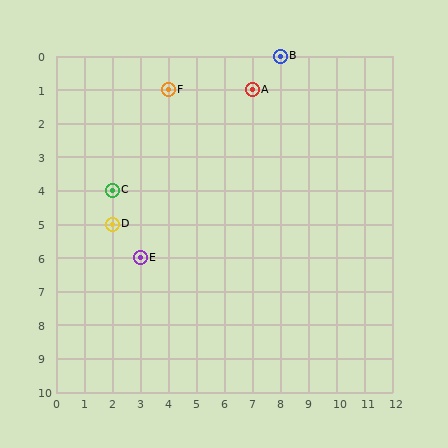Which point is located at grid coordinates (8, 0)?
Point B is at (8, 0).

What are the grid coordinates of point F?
Point F is at grid coordinates (4, 1).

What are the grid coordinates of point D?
Point D is at grid coordinates (2, 5).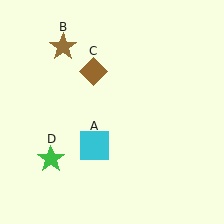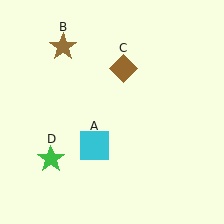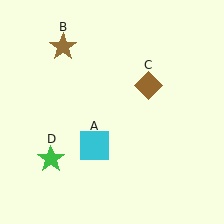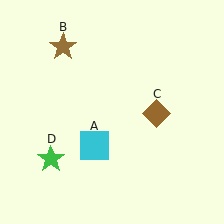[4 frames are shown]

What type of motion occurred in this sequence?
The brown diamond (object C) rotated clockwise around the center of the scene.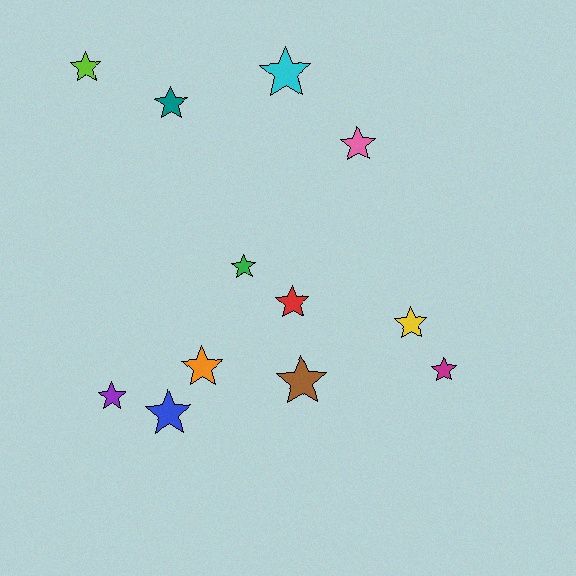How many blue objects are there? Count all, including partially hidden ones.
There is 1 blue object.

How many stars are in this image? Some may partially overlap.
There are 12 stars.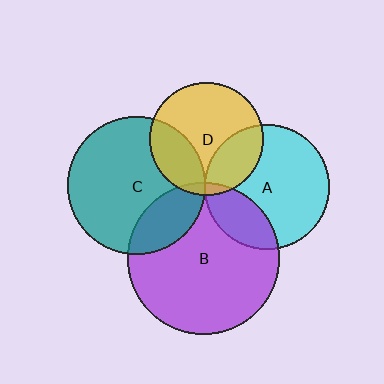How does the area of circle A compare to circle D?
Approximately 1.2 times.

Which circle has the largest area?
Circle B (purple).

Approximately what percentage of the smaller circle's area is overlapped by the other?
Approximately 20%.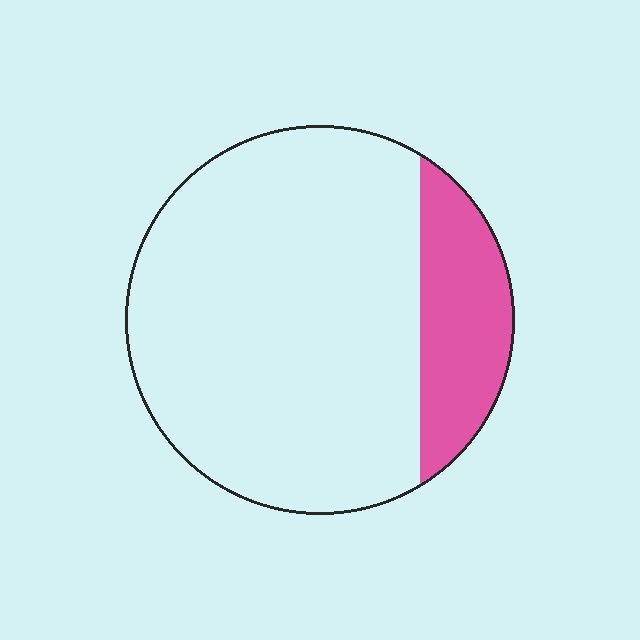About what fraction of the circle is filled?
About one fifth (1/5).